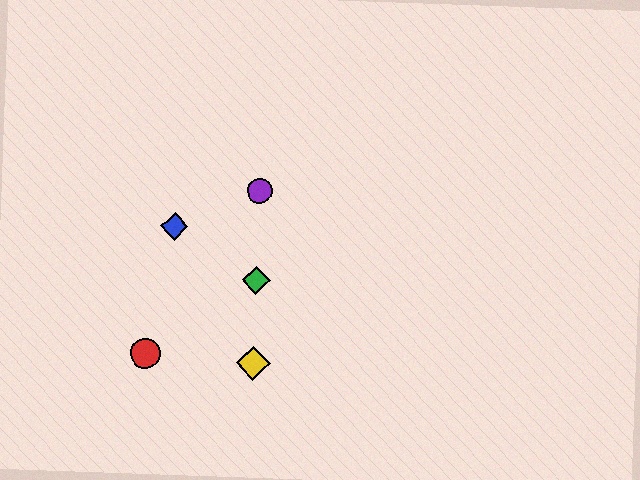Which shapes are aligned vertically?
The green diamond, the yellow diamond, the purple circle are aligned vertically.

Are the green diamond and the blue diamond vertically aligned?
No, the green diamond is at x≈256 and the blue diamond is at x≈174.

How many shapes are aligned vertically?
3 shapes (the green diamond, the yellow diamond, the purple circle) are aligned vertically.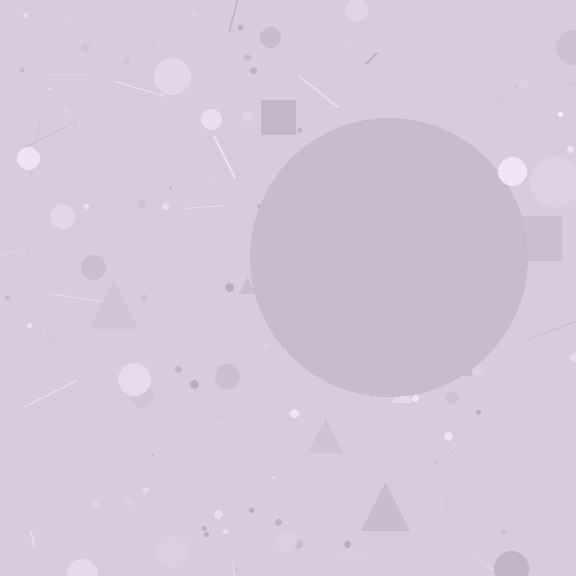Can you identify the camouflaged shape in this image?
The camouflaged shape is a circle.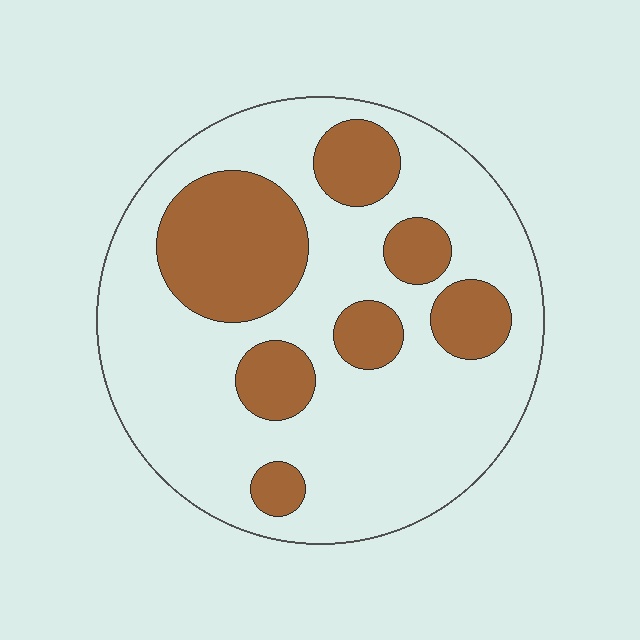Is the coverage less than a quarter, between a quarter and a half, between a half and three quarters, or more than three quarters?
Between a quarter and a half.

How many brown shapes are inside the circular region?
7.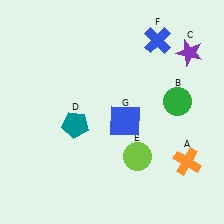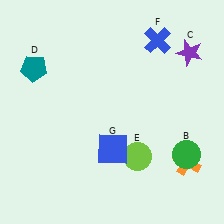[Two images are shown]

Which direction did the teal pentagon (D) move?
The teal pentagon (D) moved up.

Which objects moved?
The objects that moved are: the green circle (B), the teal pentagon (D), the blue square (G).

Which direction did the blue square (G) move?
The blue square (G) moved down.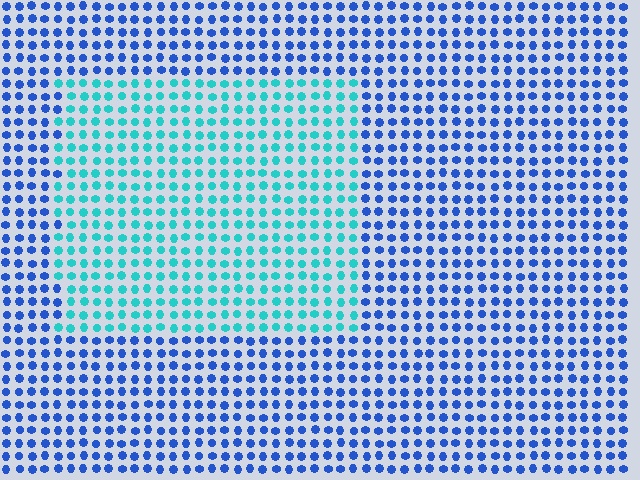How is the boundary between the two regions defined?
The boundary is defined purely by a slight shift in hue (about 45 degrees). Spacing, size, and orientation are identical on both sides.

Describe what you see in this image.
The image is filled with small blue elements in a uniform arrangement. A rectangle-shaped region is visible where the elements are tinted to a slightly different hue, forming a subtle color boundary.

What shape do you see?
I see a rectangle.